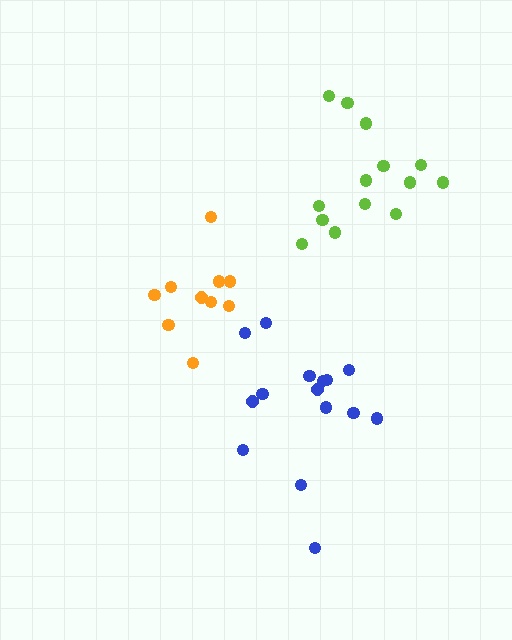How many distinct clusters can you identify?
There are 3 distinct clusters.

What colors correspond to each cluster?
The clusters are colored: blue, lime, orange.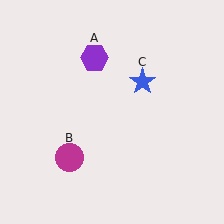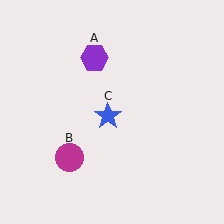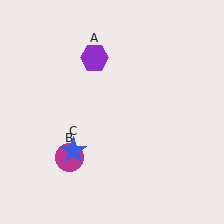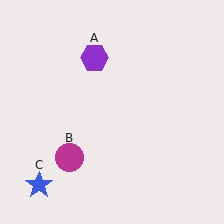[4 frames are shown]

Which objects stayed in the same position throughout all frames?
Purple hexagon (object A) and magenta circle (object B) remained stationary.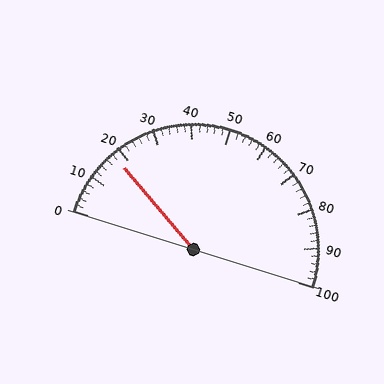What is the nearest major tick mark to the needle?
The nearest major tick mark is 20.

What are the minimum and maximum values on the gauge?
The gauge ranges from 0 to 100.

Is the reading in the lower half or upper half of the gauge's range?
The reading is in the lower half of the range (0 to 100).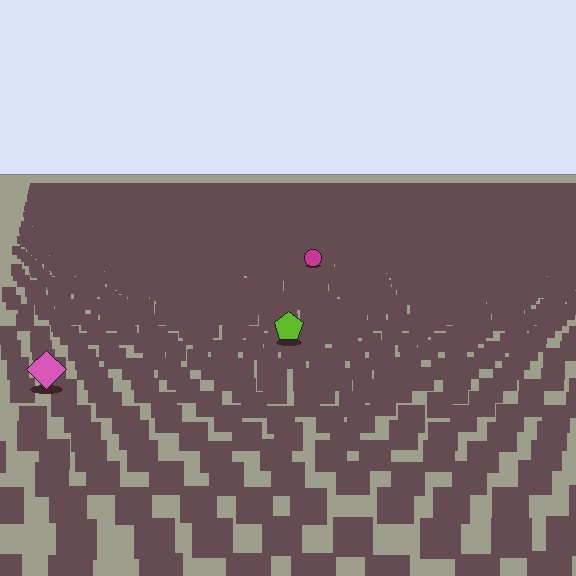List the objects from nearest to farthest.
From nearest to farthest: the pink diamond, the lime pentagon, the magenta circle.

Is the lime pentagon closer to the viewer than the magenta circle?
Yes. The lime pentagon is closer — you can tell from the texture gradient: the ground texture is coarser near it.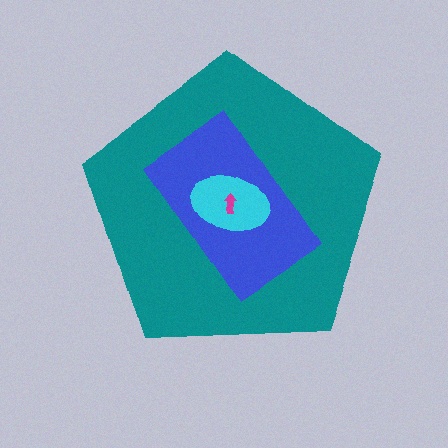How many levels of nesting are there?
4.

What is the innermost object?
The magenta arrow.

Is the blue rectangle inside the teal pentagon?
Yes.